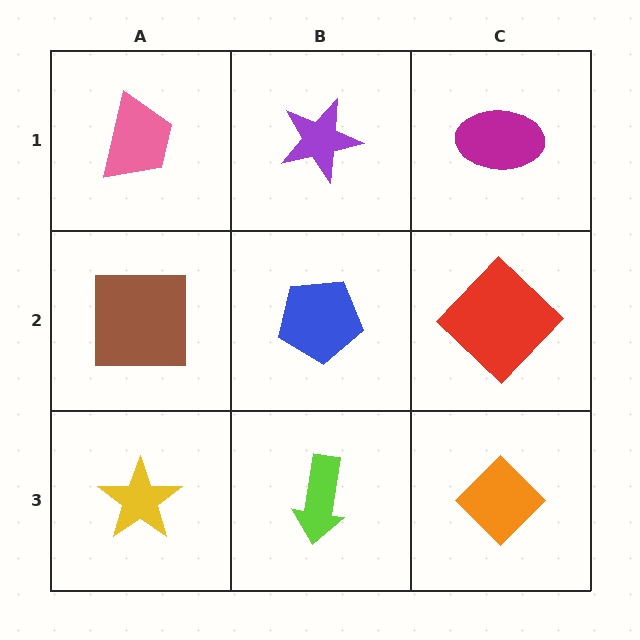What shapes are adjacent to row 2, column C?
A magenta ellipse (row 1, column C), an orange diamond (row 3, column C), a blue pentagon (row 2, column B).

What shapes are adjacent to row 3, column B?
A blue pentagon (row 2, column B), a yellow star (row 3, column A), an orange diamond (row 3, column C).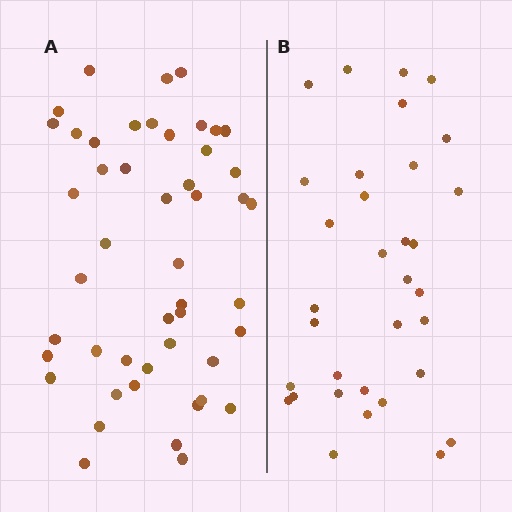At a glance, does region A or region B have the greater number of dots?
Region A (the left region) has more dots.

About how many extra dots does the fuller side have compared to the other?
Region A has approximately 15 more dots than region B.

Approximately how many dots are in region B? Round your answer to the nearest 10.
About 30 dots. (The exact count is 33, which rounds to 30.)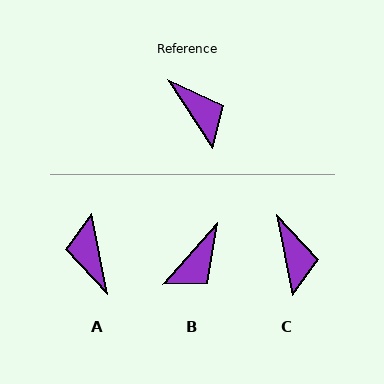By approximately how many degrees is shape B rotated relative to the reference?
Approximately 74 degrees clockwise.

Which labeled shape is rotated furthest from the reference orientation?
A, about 159 degrees away.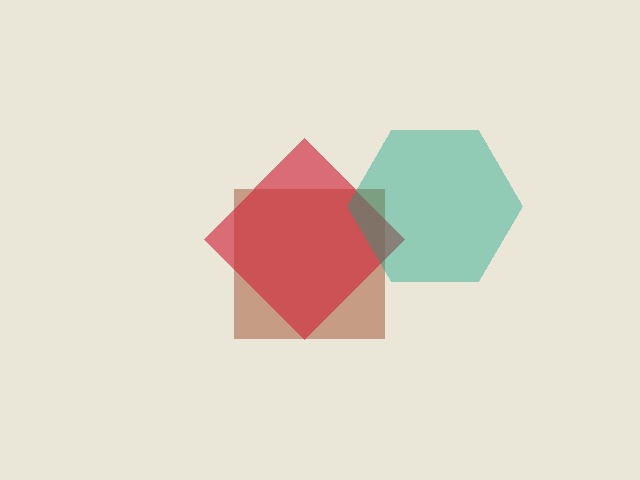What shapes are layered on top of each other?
The layered shapes are: a brown square, a red diamond, a teal hexagon.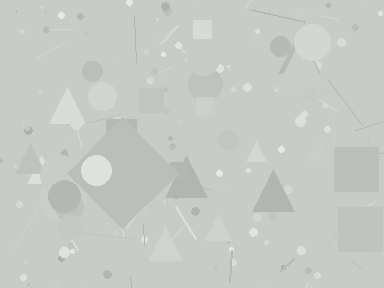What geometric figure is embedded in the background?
A diamond is embedded in the background.